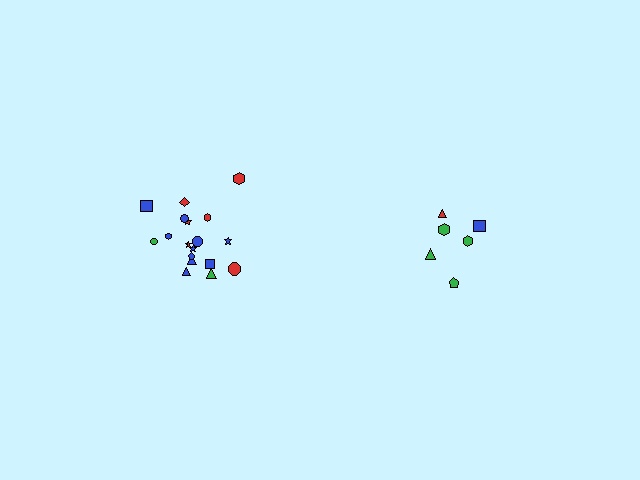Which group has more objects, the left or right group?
The left group.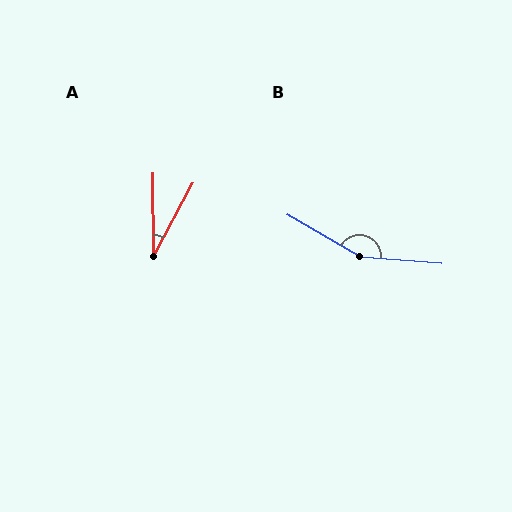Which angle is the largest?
B, at approximately 154 degrees.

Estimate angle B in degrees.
Approximately 154 degrees.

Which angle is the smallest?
A, at approximately 28 degrees.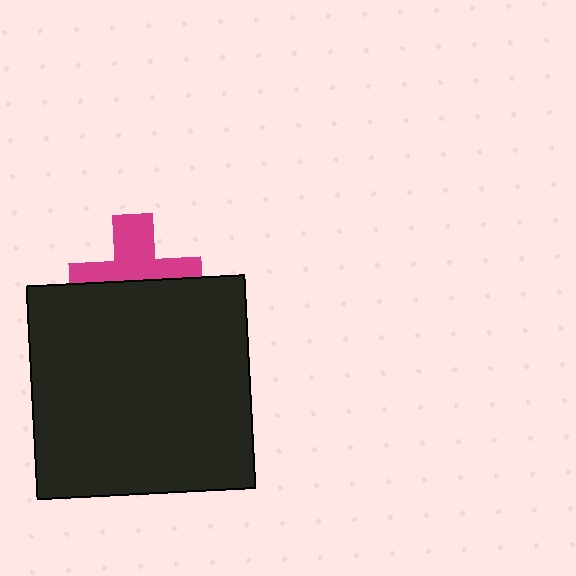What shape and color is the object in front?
The object in front is a black rectangle.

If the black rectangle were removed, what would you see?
You would see the complete magenta cross.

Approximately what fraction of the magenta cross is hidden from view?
Roughly 51% of the magenta cross is hidden behind the black rectangle.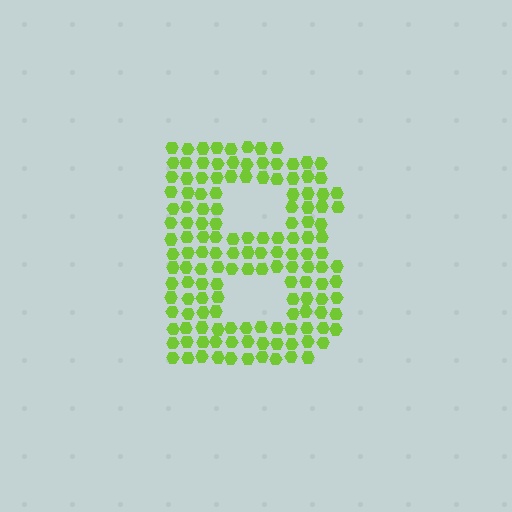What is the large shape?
The large shape is the letter B.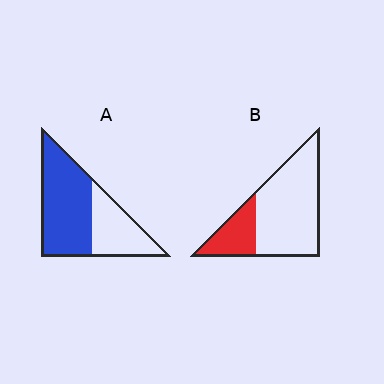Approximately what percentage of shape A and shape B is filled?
A is approximately 65% and B is approximately 25%.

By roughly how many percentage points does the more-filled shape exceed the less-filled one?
By roughly 35 percentage points (A over B).